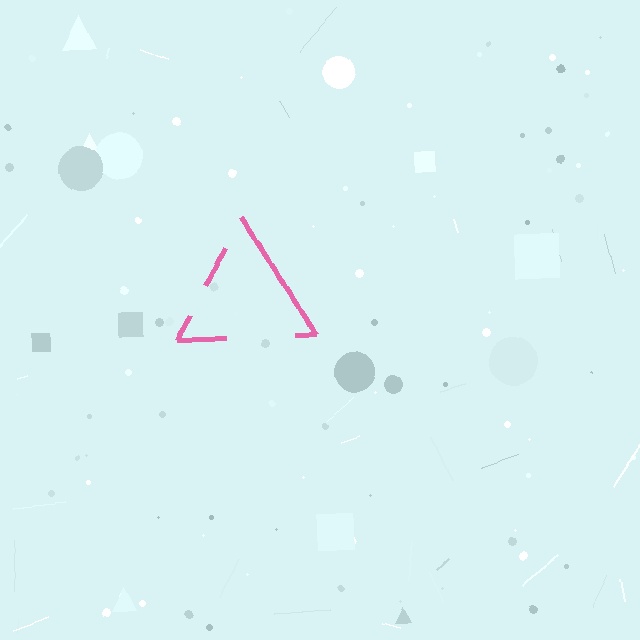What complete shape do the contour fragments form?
The contour fragments form a triangle.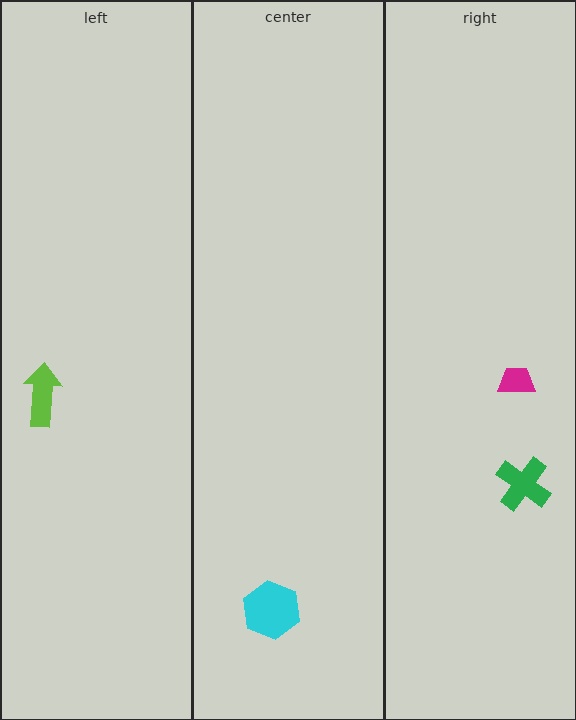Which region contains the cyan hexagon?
The center region.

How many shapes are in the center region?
1.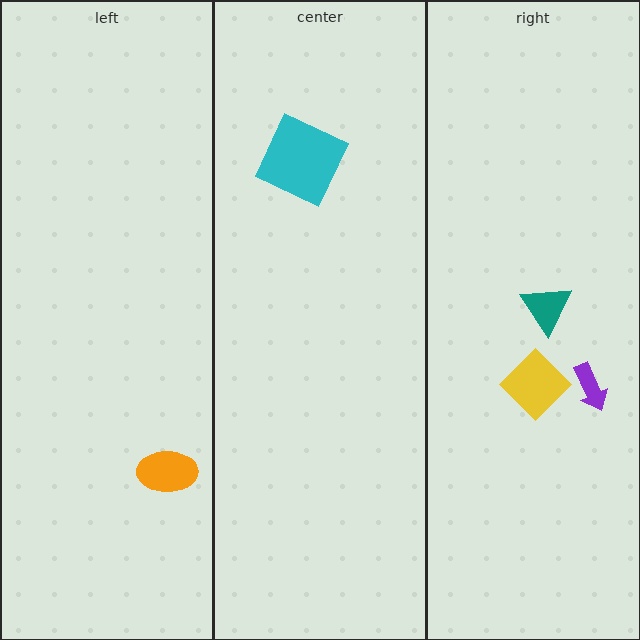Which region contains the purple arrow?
The right region.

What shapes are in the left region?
The orange ellipse.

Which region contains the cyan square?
The center region.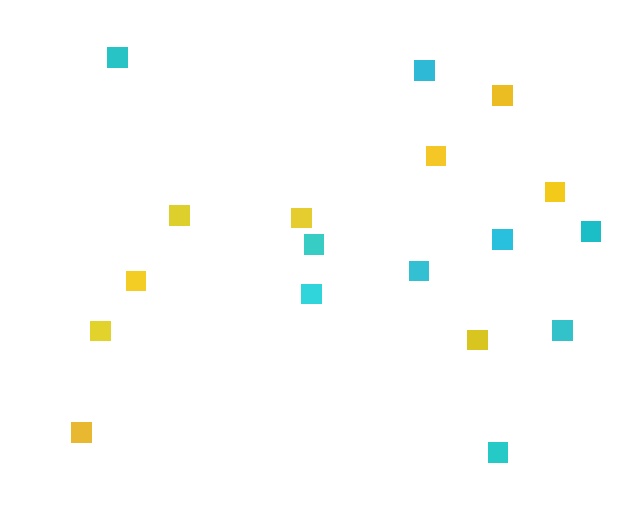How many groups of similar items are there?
There are 2 groups: one group of cyan squares (9) and one group of yellow squares (9).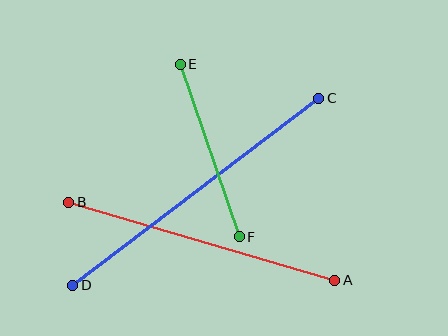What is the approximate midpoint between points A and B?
The midpoint is at approximately (202, 241) pixels.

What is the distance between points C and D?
The distance is approximately 309 pixels.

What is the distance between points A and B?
The distance is approximately 277 pixels.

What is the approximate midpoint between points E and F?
The midpoint is at approximately (210, 150) pixels.